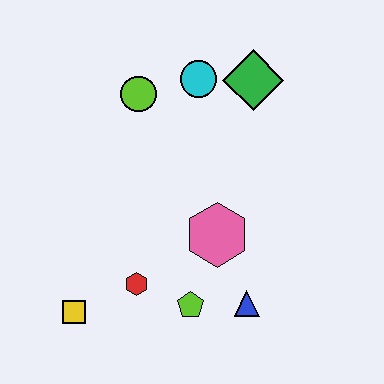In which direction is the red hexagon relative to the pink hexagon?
The red hexagon is to the left of the pink hexagon.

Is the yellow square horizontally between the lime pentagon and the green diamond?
No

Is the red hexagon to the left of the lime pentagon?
Yes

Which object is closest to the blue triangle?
The lime pentagon is closest to the blue triangle.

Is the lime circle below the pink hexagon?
No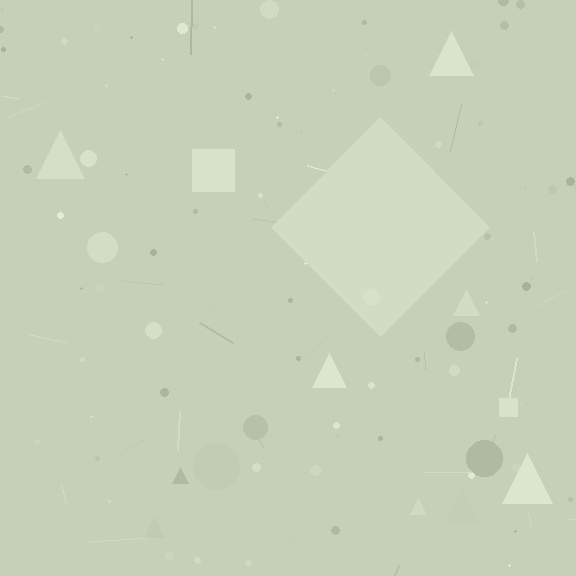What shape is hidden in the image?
A diamond is hidden in the image.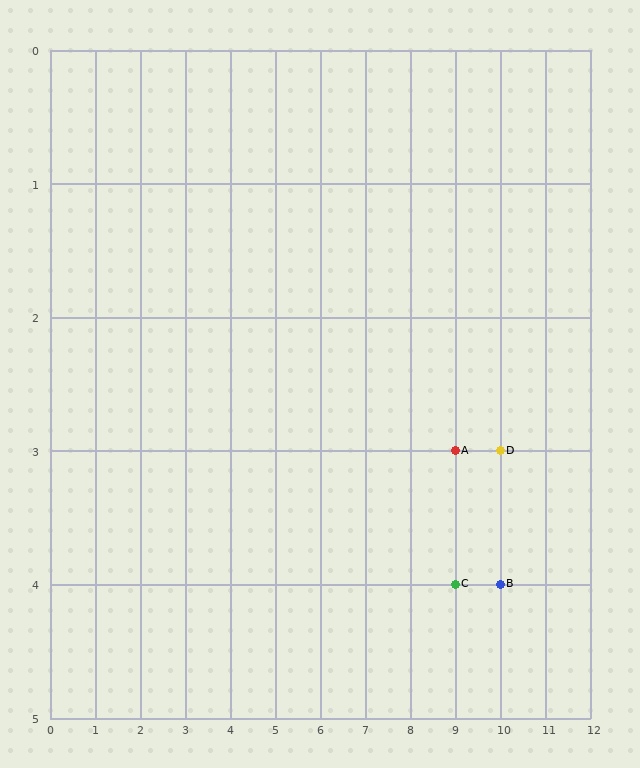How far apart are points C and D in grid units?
Points C and D are 1 column and 1 row apart (about 1.4 grid units diagonally).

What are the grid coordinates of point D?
Point D is at grid coordinates (10, 3).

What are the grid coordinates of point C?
Point C is at grid coordinates (9, 4).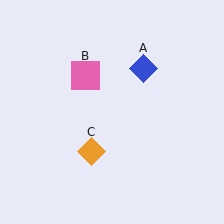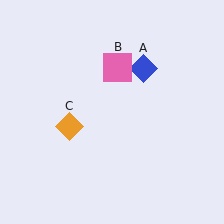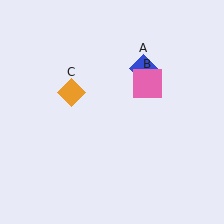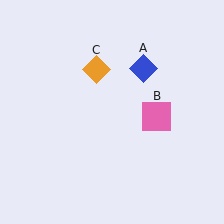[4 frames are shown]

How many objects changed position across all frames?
2 objects changed position: pink square (object B), orange diamond (object C).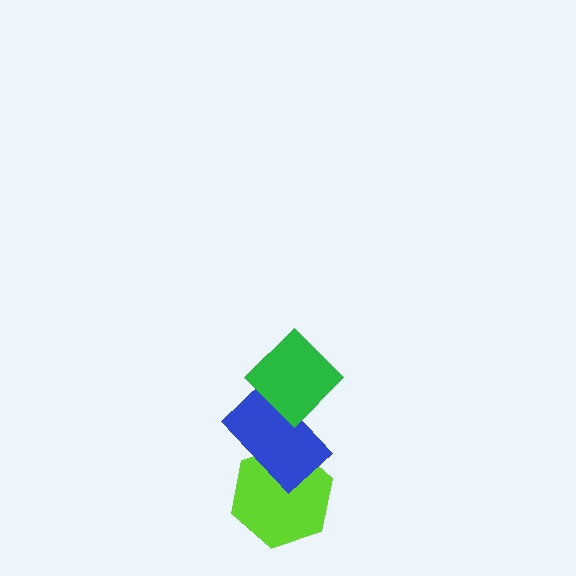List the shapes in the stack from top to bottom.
From top to bottom: the green diamond, the blue rectangle, the lime hexagon.